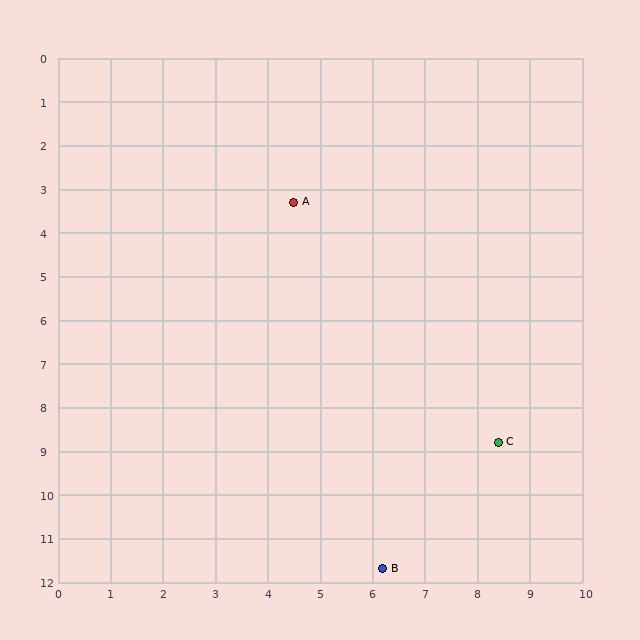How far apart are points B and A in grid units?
Points B and A are about 8.6 grid units apart.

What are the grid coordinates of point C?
Point C is at approximately (8.4, 8.8).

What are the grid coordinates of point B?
Point B is at approximately (6.2, 11.7).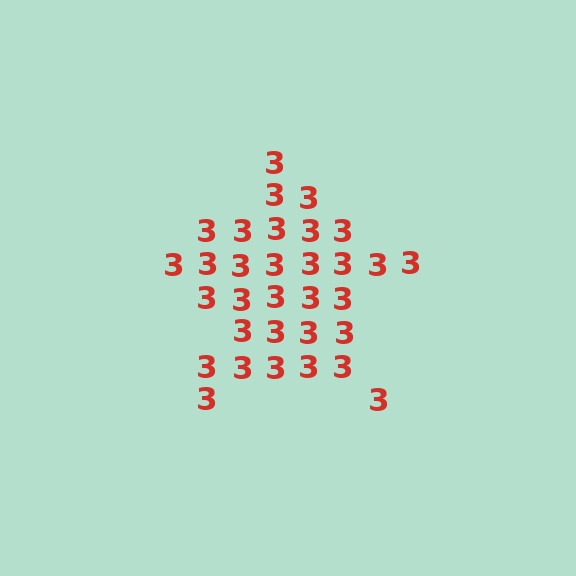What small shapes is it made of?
It is made of small digit 3's.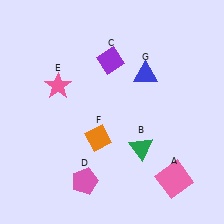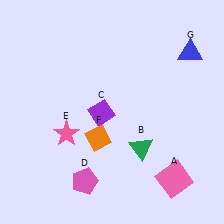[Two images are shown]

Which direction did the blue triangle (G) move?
The blue triangle (G) moved right.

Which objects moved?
The objects that moved are: the purple diamond (C), the pink star (E), the blue triangle (G).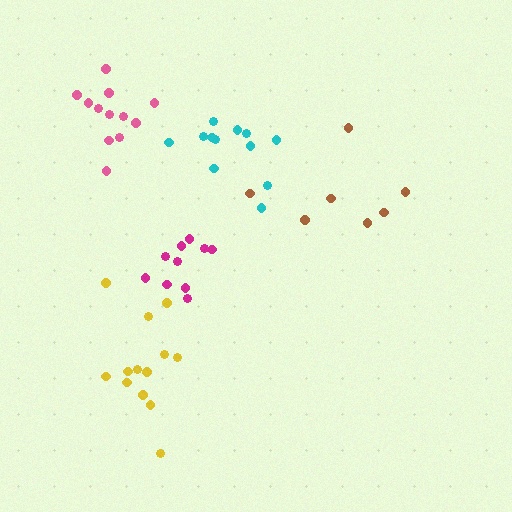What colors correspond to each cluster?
The clusters are colored: cyan, yellow, brown, magenta, pink.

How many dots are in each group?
Group 1: 12 dots, Group 2: 13 dots, Group 3: 7 dots, Group 4: 10 dots, Group 5: 12 dots (54 total).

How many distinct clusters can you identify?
There are 5 distinct clusters.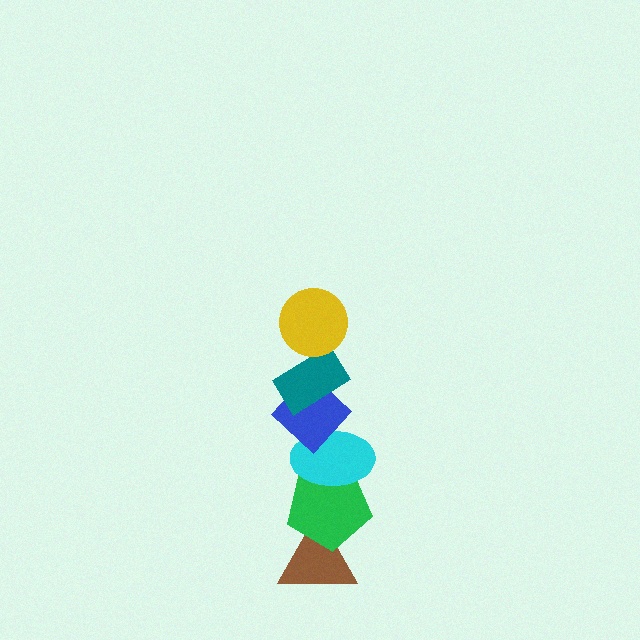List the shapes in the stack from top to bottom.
From top to bottom: the yellow circle, the teal rectangle, the blue diamond, the cyan ellipse, the green pentagon, the brown triangle.